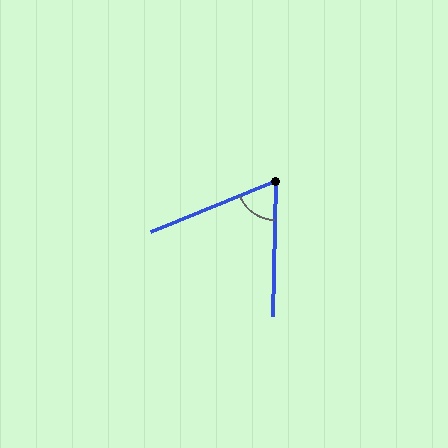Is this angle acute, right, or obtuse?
It is acute.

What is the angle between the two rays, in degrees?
Approximately 67 degrees.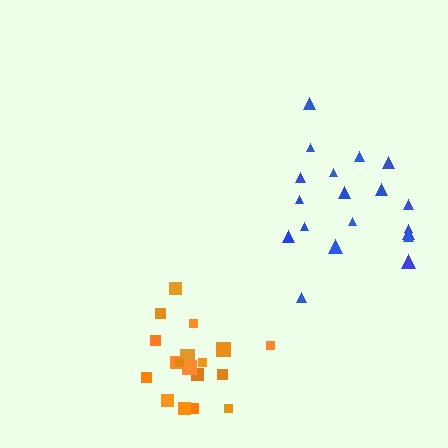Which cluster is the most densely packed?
Orange.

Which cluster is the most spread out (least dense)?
Blue.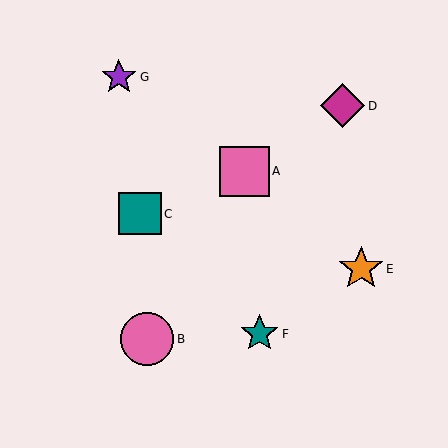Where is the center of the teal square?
The center of the teal square is at (140, 214).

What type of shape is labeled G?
Shape G is a purple star.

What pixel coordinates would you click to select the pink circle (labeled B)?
Click at (147, 339) to select the pink circle B.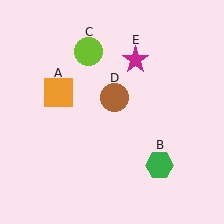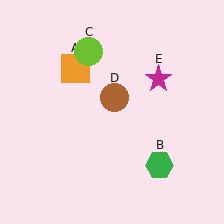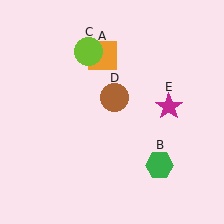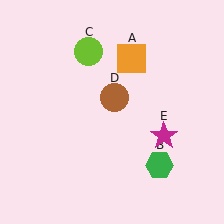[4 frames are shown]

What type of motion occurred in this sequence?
The orange square (object A), magenta star (object E) rotated clockwise around the center of the scene.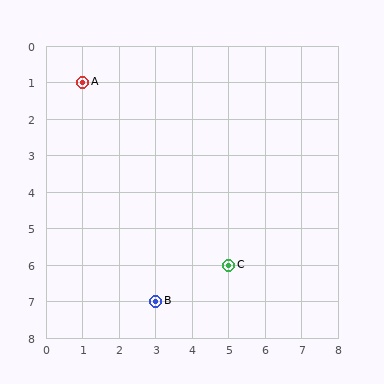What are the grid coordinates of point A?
Point A is at grid coordinates (1, 1).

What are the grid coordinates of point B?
Point B is at grid coordinates (3, 7).